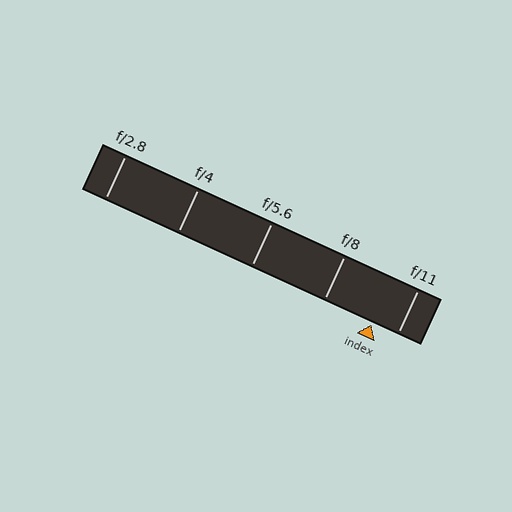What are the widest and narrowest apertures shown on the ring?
The widest aperture shown is f/2.8 and the narrowest is f/11.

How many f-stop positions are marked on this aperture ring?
There are 5 f-stop positions marked.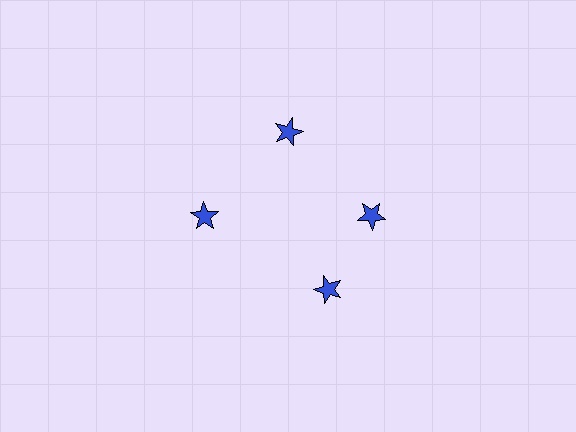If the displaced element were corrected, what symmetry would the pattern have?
It would have 4-fold rotational symmetry — the pattern would map onto itself every 90 degrees.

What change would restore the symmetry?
The symmetry would be restored by rotating it back into even spacing with its neighbors so that all 4 stars sit at equal angles and equal distance from the center.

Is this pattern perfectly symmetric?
No. The 4 blue stars are arranged in a ring, but one element near the 6 o'clock position is rotated out of alignment along the ring, breaking the 4-fold rotational symmetry.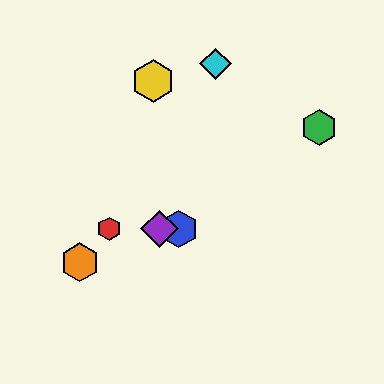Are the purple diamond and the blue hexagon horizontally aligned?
Yes, both are at y≈229.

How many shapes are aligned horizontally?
3 shapes (the red hexagon, the blue hexagon, the purple diamond) are aligned horizontally.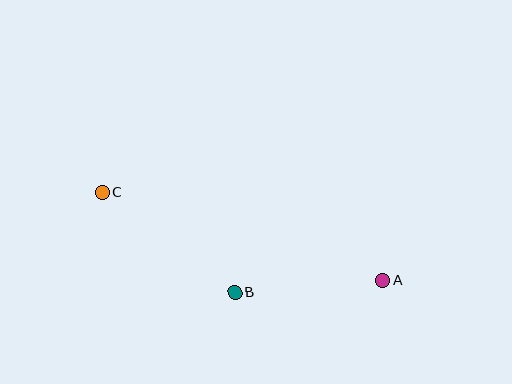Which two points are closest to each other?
Points A and B are closest to each other.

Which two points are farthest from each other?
Points A and C are farthest from each other.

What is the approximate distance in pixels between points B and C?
The distance between B and C is approximately 166 pixels.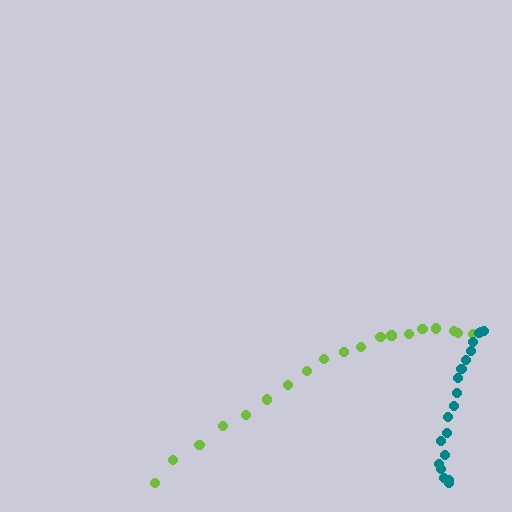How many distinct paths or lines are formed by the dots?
There are 2 distinct paths.